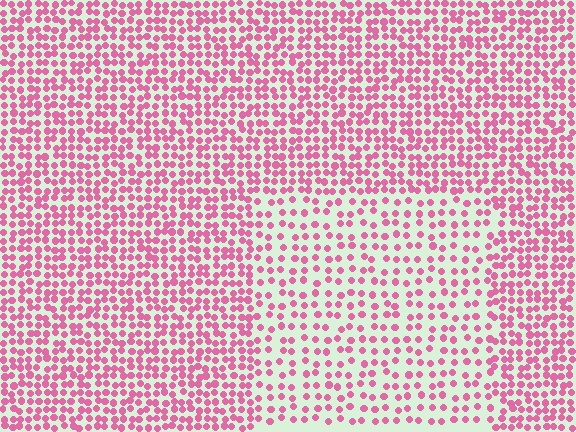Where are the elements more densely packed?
The elements are more densely packed outside the rectangle boundary.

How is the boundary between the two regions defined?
The boundary is defined by a change in element density (approximately 1.8x ratio). All elements are the same color, size, and shape.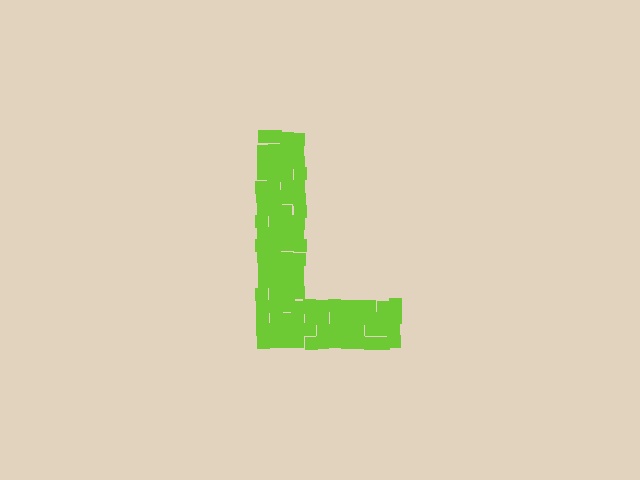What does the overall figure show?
The overall figure shows the letter L.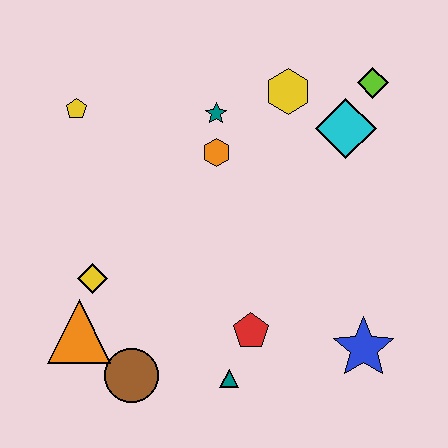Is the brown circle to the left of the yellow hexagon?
Yes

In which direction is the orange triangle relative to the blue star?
The orange triangle is to the left of the blue star.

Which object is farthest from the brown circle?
The lime diamond is farthest from the brown circle.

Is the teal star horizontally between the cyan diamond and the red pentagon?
No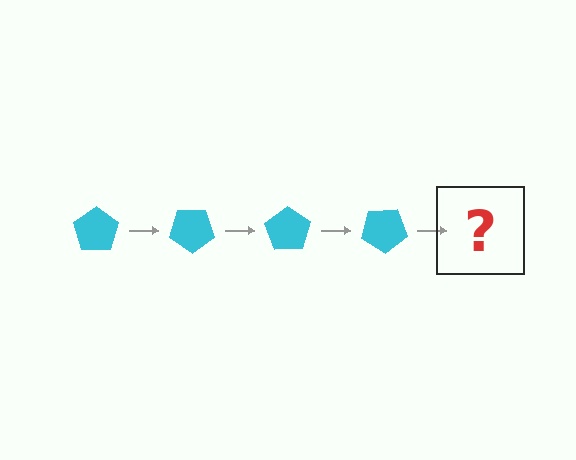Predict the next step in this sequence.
The next step is a cyan pentagon rotated 140 degrees.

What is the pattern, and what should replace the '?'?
The pattern is that the pentagon rotates 35 degrees each step. The '?' should be a cyan pentagon rotated 140 degrees.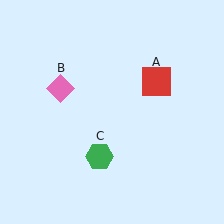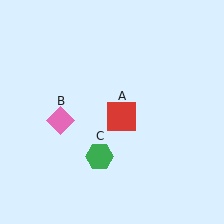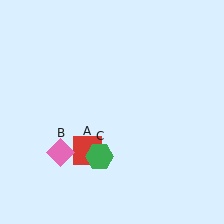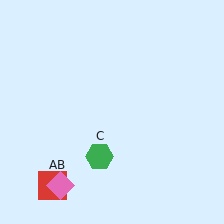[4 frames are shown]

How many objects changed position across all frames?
2 objects changed position: red square (object A), pink diamond (object B).